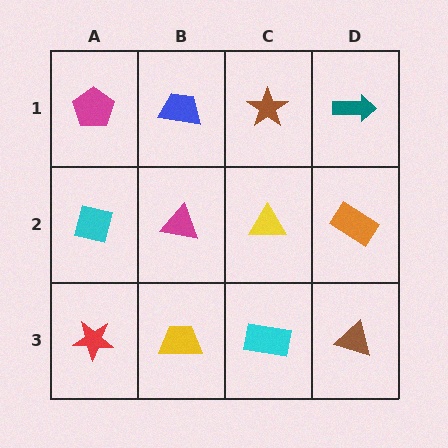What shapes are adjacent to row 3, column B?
A magenta triangle (row 2, column B), a red star (row 3, column A), a cyan rectangle (row 3, column C).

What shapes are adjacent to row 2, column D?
A teal arrow (row 1, column D), a brown triangle (row 3, column D), a yellow triangle (row 2, column C).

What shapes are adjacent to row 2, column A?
A magenta pentagon (row 1, column A), a red star (row 3, column A), a magenta triangle (row 2, column B).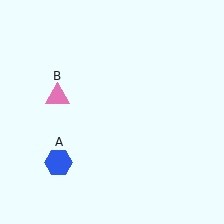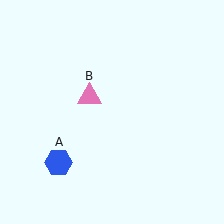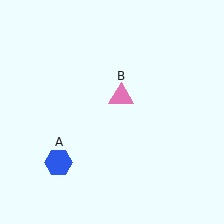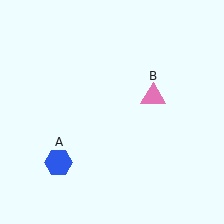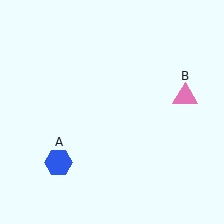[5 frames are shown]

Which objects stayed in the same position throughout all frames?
Blue hexagon (object A) remained stationary.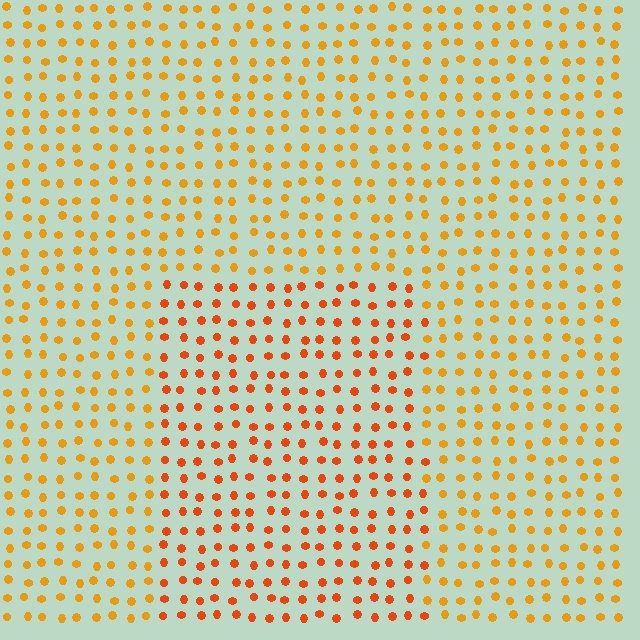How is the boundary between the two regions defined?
The boundary is defined purely by a slight shift in hue (about 24 degrees). Spacing, size, and orientation are identical on both sides.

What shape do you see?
I see a rectangle.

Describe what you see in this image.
The image is filled with small orange elements in a uniform arrangement. A rectangle-shaped region is visible where the elements are tinted to a slightly different hue, forming a subtle color boundary.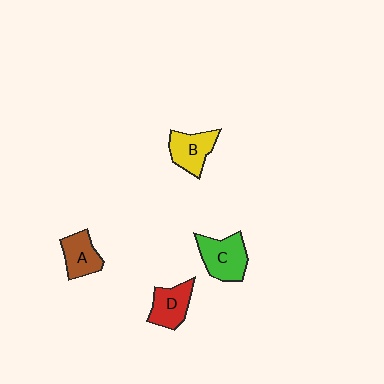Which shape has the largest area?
Shape C (green).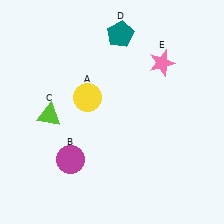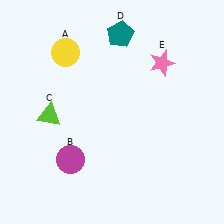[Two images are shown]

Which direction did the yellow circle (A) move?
The yellow circle (A) moved up.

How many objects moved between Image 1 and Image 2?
1 object moved between the two images.